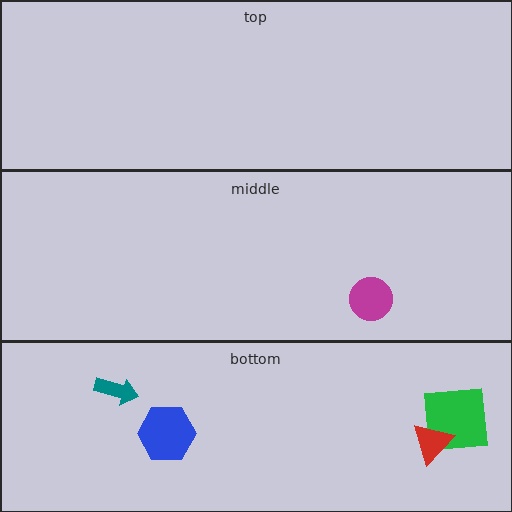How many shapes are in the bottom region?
4.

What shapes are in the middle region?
The magenta circle.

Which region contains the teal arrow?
The bottom region.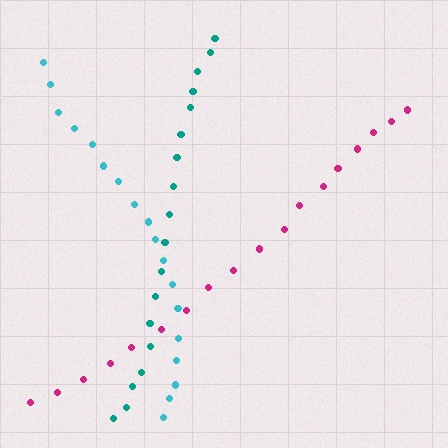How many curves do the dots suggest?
There are 3 distinct paths.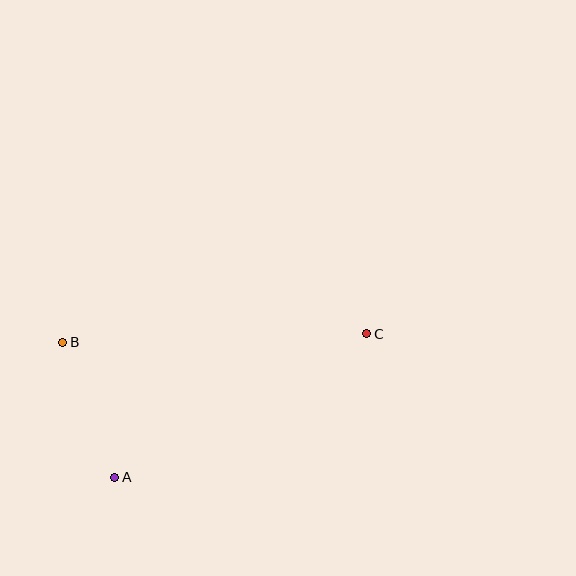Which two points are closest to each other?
Points A and B are closest to each other.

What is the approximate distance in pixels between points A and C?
The distance between A and C is approximately 290 pixels.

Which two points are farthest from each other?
Points B and C are farthest from each other.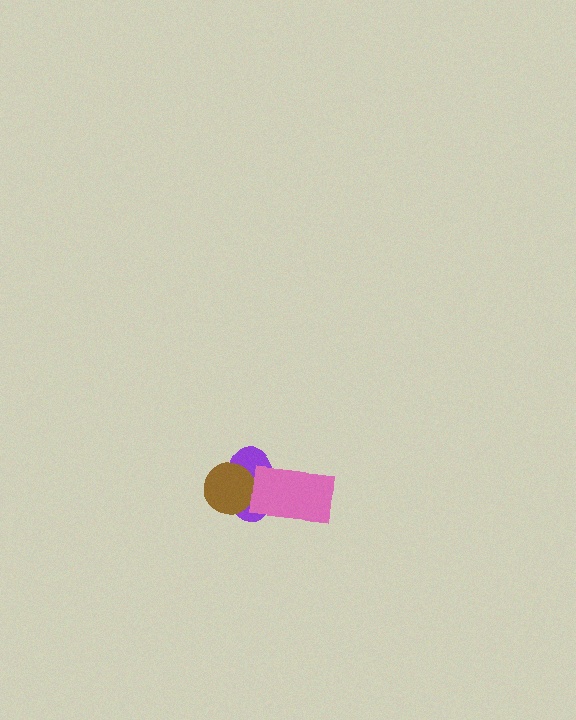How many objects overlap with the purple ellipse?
2 objects overlap with the purple ellipse.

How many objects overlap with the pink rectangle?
1 object overlaps with the pink rectangle.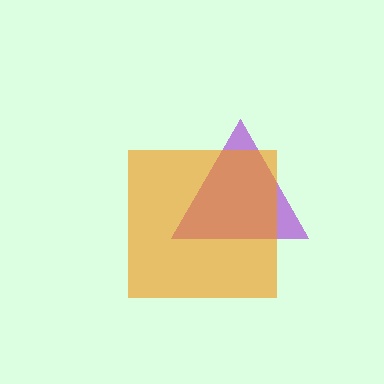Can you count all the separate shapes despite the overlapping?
Yes, there are 2 separate shapes.